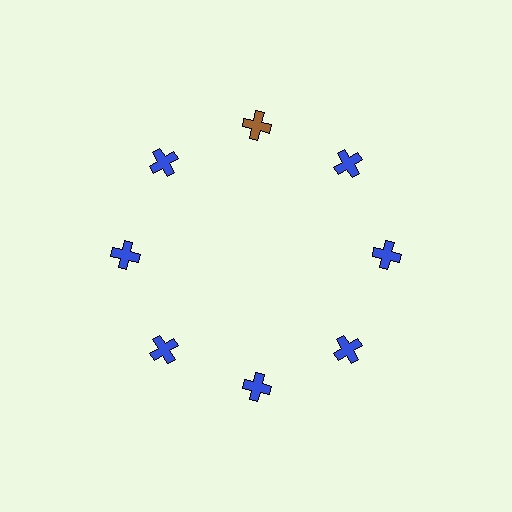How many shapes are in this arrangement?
There are 8 shapes arranged in a ring pattern.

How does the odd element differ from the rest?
It has a different color: brown instead of blue.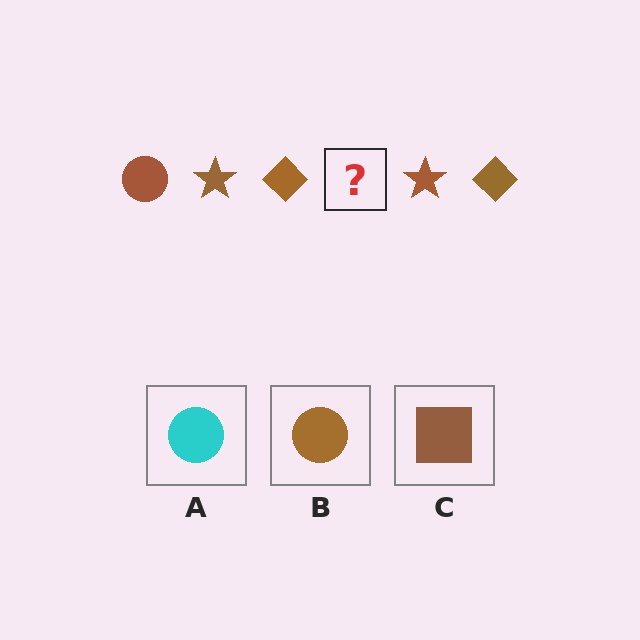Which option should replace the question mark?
Option B.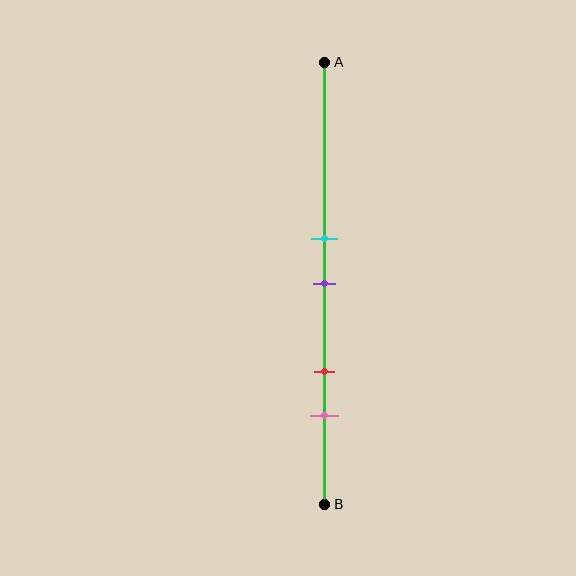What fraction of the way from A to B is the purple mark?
The purple mark is approximately 50% (0.5) of the way from A to B.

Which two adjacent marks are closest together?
The cyan and purple marks are the closest adjacent pair.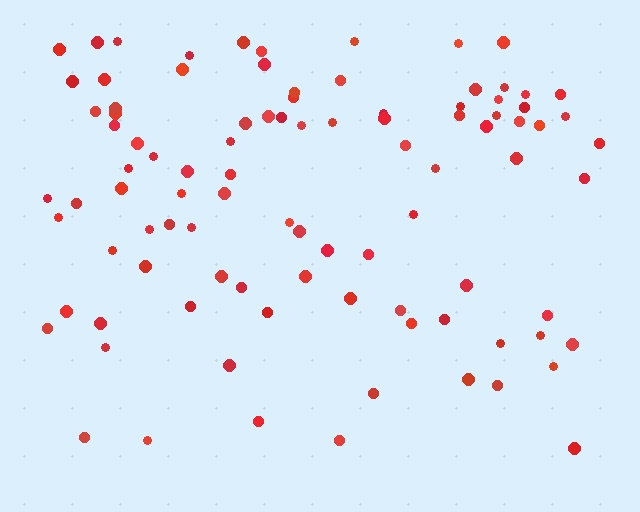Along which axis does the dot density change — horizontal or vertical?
Vertical.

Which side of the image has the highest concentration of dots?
The top.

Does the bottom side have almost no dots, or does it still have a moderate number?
Still a moderate number, just noticeably fewer than the top.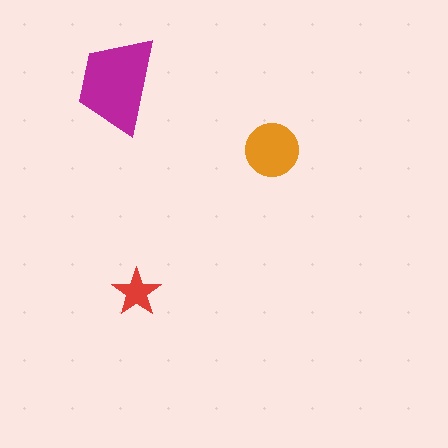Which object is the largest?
The magenta trapezoid.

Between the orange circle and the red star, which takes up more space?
The orange circle.